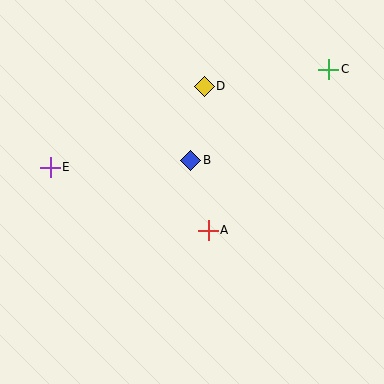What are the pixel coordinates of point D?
Point D is at (204, 86).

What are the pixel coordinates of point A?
Point A is at (208, 230).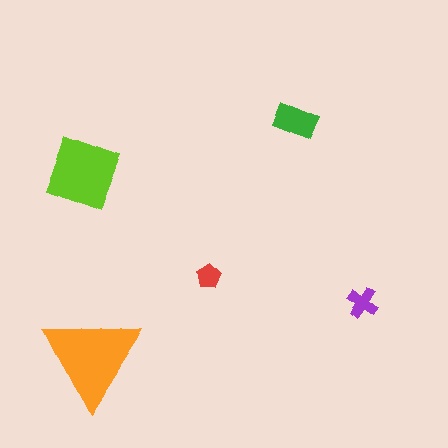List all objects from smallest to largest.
The red pentagon, the purple cross, the green rectangle, the lime square, the orange triangle.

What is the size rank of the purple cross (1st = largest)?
4th.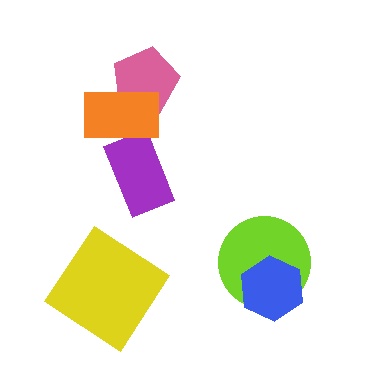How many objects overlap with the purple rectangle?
1 object overlaps with the purple rectangle.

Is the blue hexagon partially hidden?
No, no other shape covers it.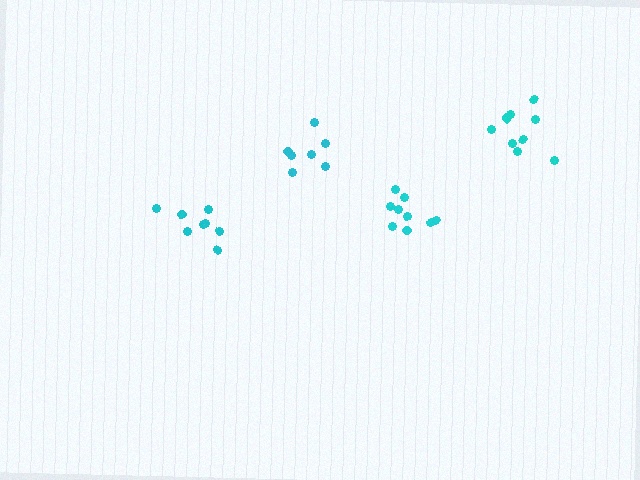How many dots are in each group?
Group 1: 9 dots, Group 2: 8 dots, Group 3: 9 dots, Group 4: 7 dots (33 total).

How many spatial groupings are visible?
There are 4 spatial groupings.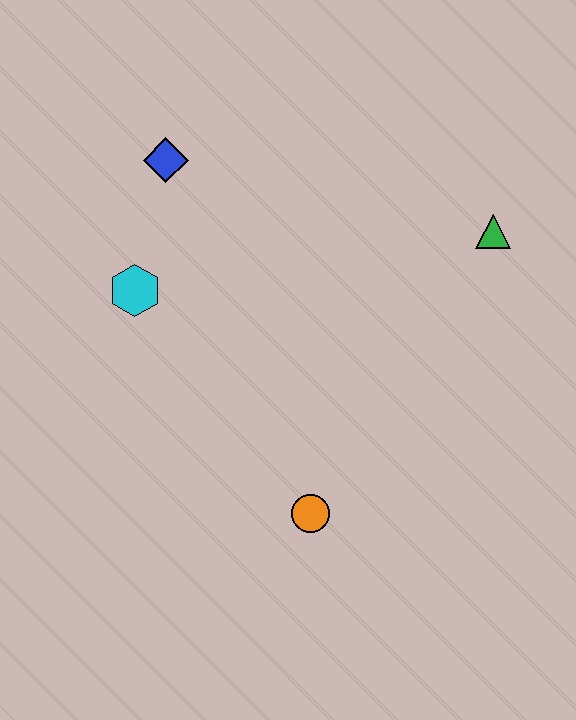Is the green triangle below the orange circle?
No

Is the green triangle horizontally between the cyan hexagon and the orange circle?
No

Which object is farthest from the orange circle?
The blue diamond is farthest from the orange circle.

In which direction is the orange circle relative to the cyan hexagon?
The orange circle is below the cyan hexagon.